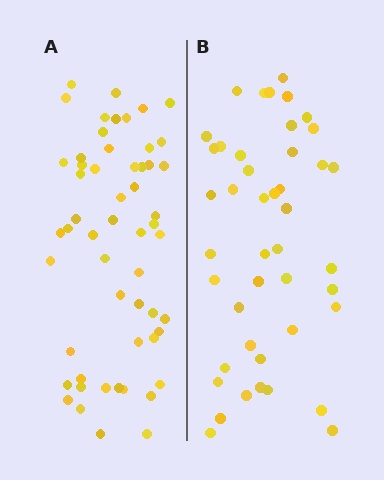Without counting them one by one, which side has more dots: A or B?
Region A (the left region) has more dots.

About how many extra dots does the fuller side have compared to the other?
Region A has roughly 12 or so more dots than region B.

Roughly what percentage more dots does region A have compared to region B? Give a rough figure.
About 25% more.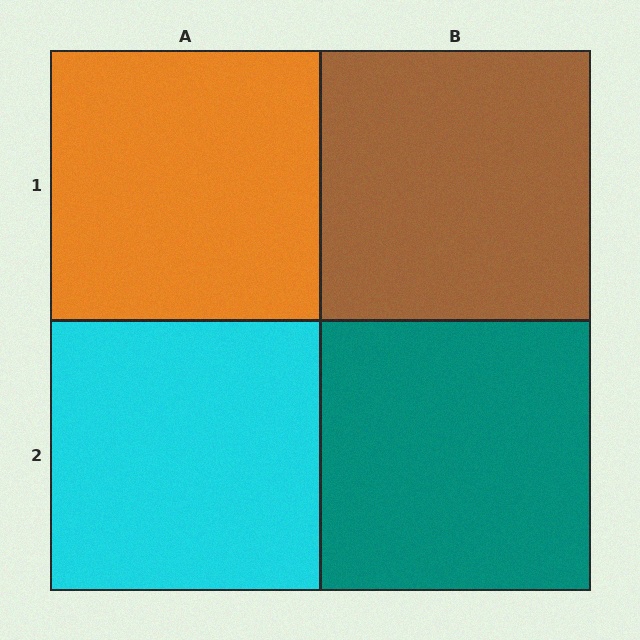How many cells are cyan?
1 cell is cyan.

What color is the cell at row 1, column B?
Brown.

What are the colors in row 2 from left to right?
Cyan, teal.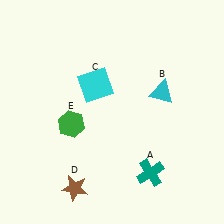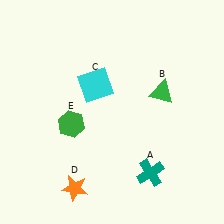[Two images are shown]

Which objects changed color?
B changed from cyan to green. D changed from brown to orange.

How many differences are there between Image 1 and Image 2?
There are 2 differences between the two images.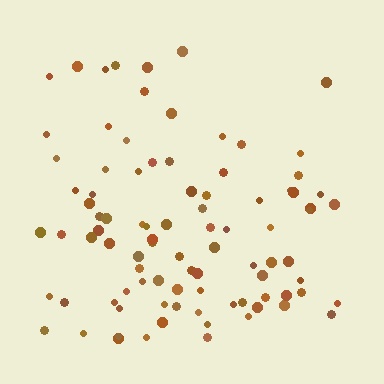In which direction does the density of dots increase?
From top to bottom, with the bottom side densest.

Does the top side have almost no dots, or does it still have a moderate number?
Still a moderate number, just noticeably fewer than the bottom.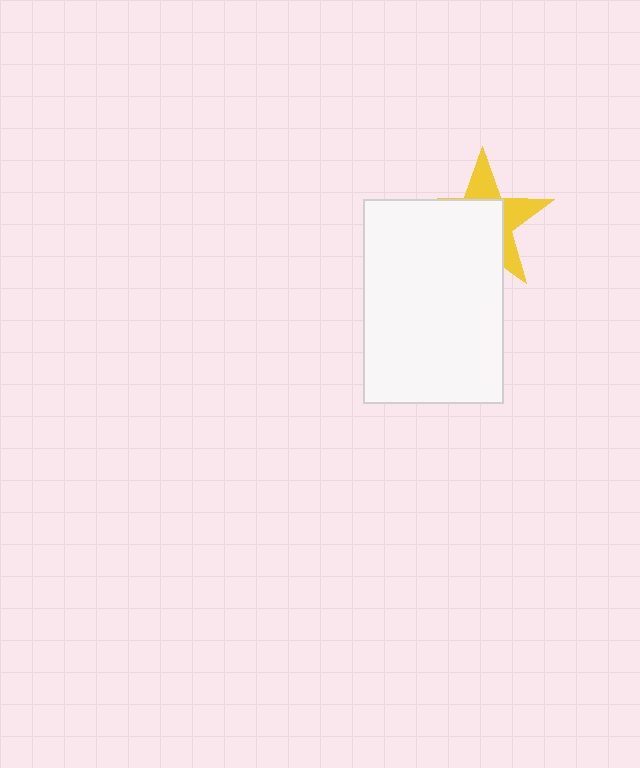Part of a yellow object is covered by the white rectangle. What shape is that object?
It is a star.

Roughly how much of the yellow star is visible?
A small part of it is visible (roughly 40%).